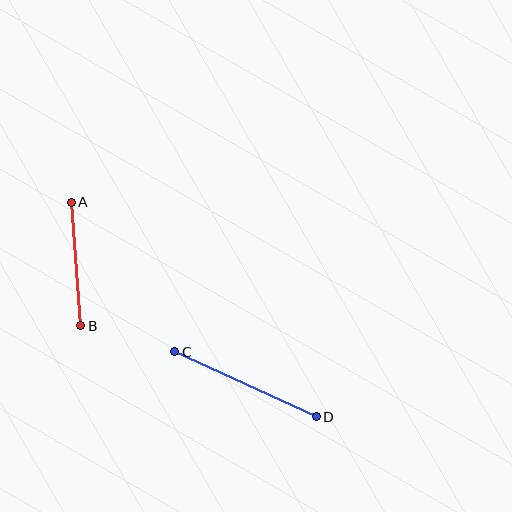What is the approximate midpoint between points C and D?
The midpoint is at approximately (246, 384) pixels.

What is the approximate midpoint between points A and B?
The midpoint is at approximately (76, 264) pixels.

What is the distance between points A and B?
The distance is approximately 124 pixels.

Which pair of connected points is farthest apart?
Points C and D are farthest apart.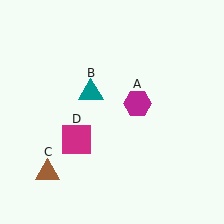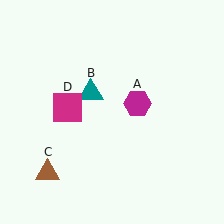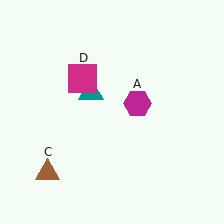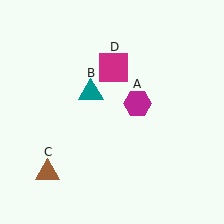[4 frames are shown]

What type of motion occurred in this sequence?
The magenta square (object D) rotated clockwise around the center of the scene.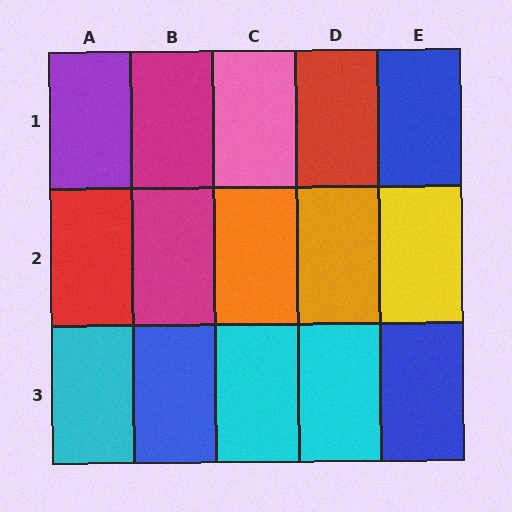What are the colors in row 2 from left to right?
Red, magenta, orange, orange, yellow.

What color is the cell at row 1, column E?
Blue.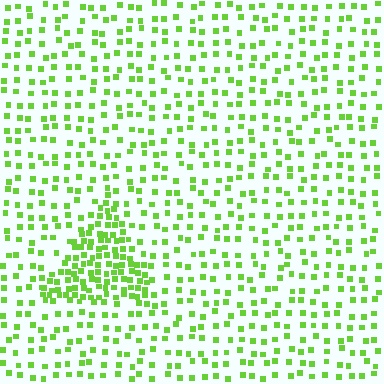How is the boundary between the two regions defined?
The boundary is defined by a change in element density (approximately 2.4x ratio). All elements are the same color, size, and shape.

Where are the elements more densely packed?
The elements are more densely packed inside the triangle boundary.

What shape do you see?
I see a triangle.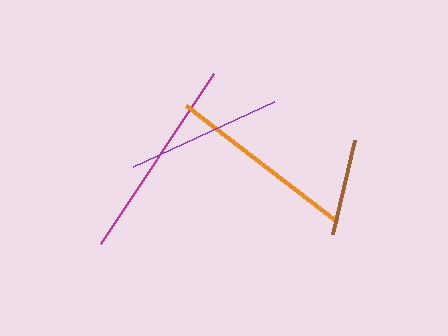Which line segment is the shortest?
The brown line is the shortest at approximately 96 pixels.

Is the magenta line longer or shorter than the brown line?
The magenta line is longer than the brown line.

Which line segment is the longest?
The magenta line is the longest at approximately 205 pixels.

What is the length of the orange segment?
The orange segment is approximately 190 pixels long.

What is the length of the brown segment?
The brown segment is approximately 96 pixels long.